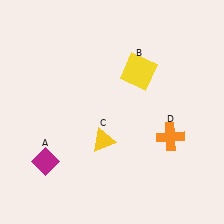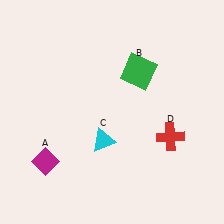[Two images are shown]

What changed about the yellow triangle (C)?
In Image 1, C is yellow. In Image 2, it changed to cyan.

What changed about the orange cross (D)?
In Image 1, D is orange. In Image 2, it changed to red.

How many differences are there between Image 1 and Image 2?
There are 3 differences between the two images.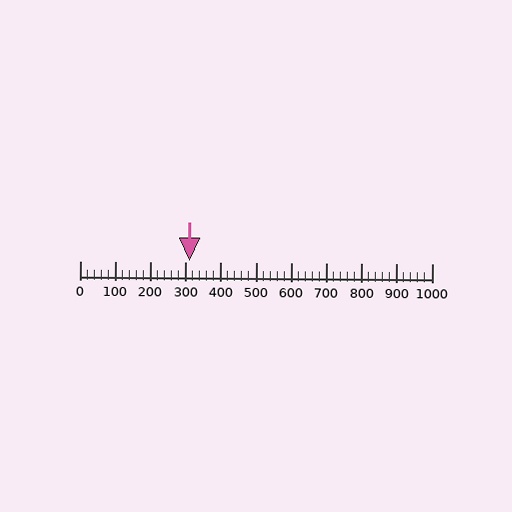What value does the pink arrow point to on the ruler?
The pink arrow points to approximately 312.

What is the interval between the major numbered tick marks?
The major tick marks are spaced 100 units apart.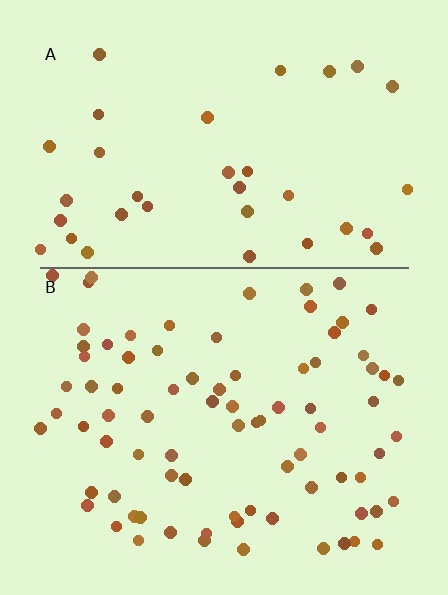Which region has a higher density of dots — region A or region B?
B (the bottom).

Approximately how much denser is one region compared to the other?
Approximately 2.3× — region B over region A.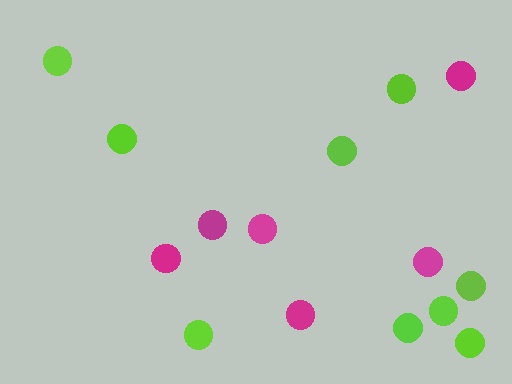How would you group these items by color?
There are 2 groups: one group of magenta circles (6) and one group of lime circles (9).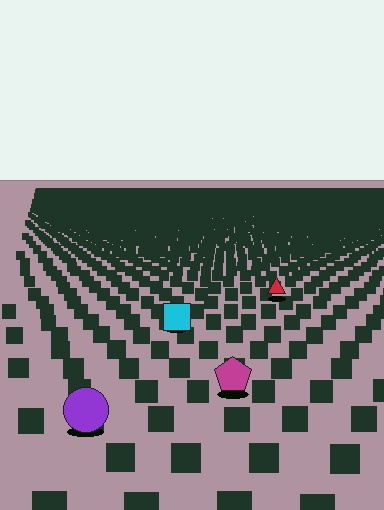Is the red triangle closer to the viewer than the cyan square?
No. The cyan square is closer — you can tell from the texture gradient: the ground texture is coarser near it.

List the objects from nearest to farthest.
From nearest to farthest: the purple circle, the magenta pentagon, the cyan square, the red triangle.